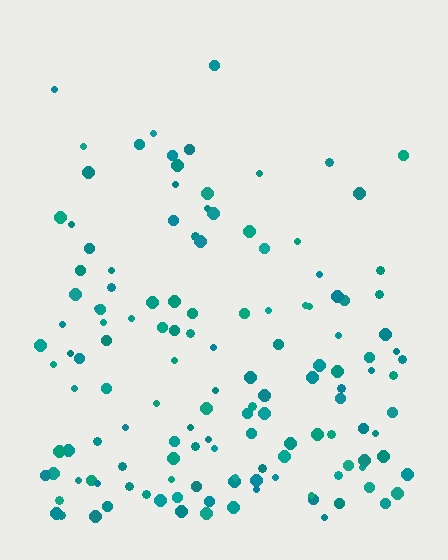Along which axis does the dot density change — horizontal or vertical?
Vertical.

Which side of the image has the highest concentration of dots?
The bottom.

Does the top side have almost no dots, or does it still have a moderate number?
Still a moderate number, just noticeably fewer than the bottom.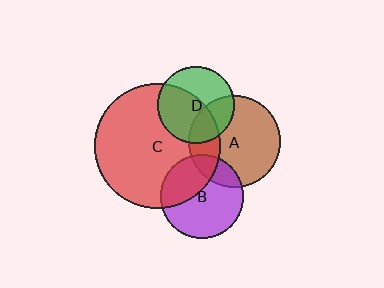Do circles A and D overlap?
Yes.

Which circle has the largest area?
Circle C (red).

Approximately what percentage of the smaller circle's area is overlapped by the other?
Approximately 30%.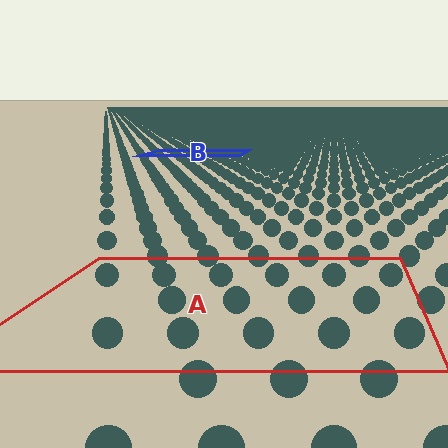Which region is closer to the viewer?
Region A is closer. The texture elements there are larger and more spread out.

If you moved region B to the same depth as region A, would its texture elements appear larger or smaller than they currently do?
They would appear larger. At a closer depth, the same texture elements are projected at a bigger on-screen size.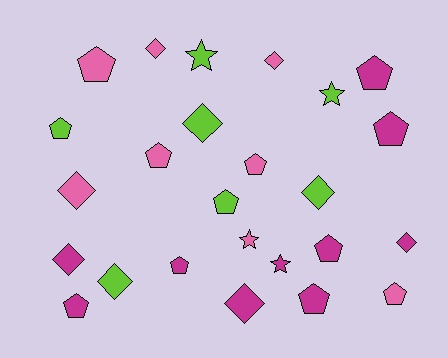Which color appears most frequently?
Magenta, with 10 objects.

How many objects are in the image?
There are 25 objects.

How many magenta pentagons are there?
There are 6 magenta pentagons.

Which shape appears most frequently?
Pentagon, with 12 objects.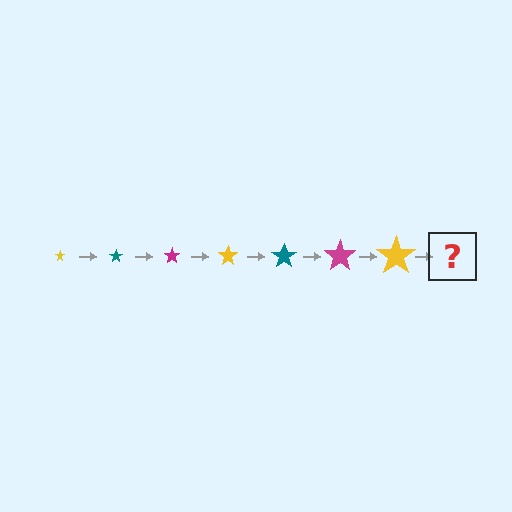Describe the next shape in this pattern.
It should be a teal star, larger than the previous one.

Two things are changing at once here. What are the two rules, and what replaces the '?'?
The two rules are that the star grows larger each step and the color cycles through yellow, teal, and magenta. The '?' should be a teal star, larger than the previous one.